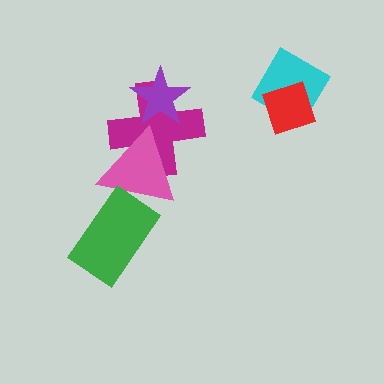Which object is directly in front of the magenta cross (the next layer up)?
The purple star is directly in front of the magenta cross.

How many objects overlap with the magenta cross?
2 objects overlap with the magenta cross.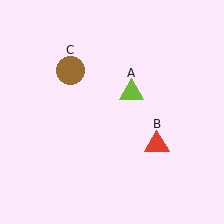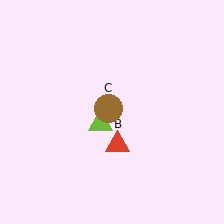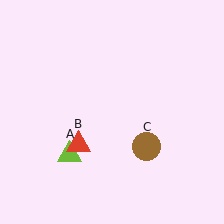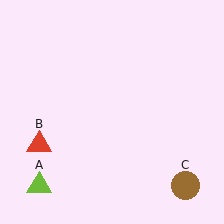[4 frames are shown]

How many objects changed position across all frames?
3 objects changed position: lime triangle (object A), red triangle (object B), brown circle (object C).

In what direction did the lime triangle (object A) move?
The lime triangle (object A) moved down and to the left.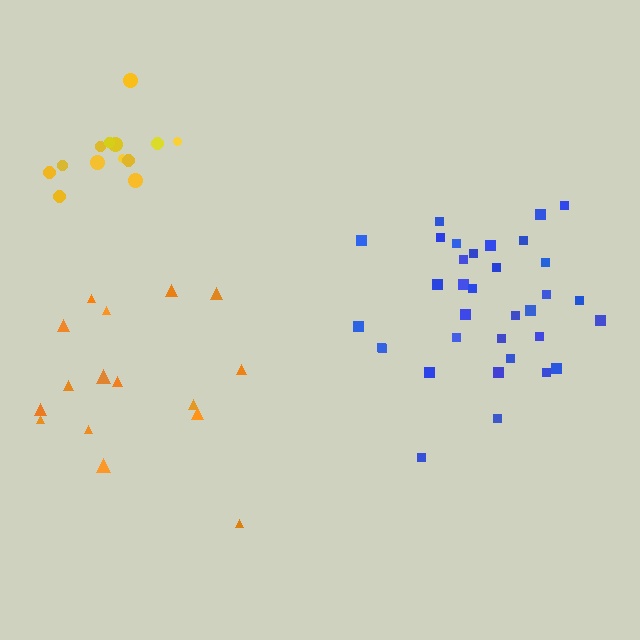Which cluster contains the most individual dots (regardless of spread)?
Blue (34).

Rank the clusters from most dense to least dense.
yellow, blue, orange.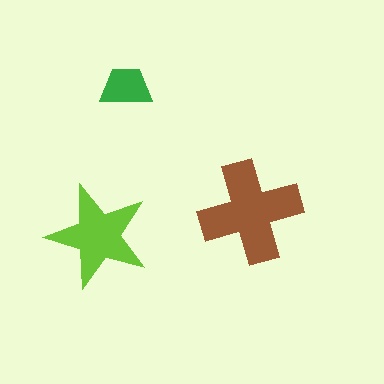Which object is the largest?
The brown cross.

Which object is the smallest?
The green trapezoid.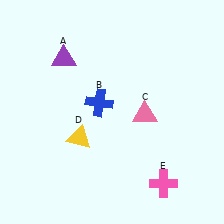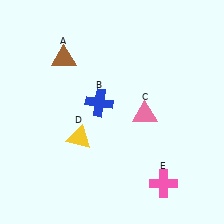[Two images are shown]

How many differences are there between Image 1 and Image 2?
There is 1 difference between the two images.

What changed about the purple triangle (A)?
In Image 1, A is purple. In Image 2, it changed to brown.